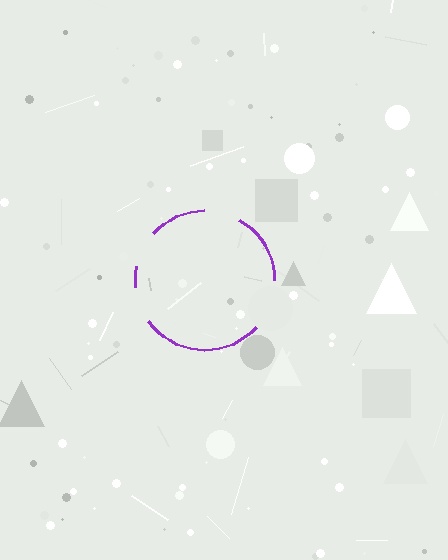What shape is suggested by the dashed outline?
The dashed outline suggests a circle.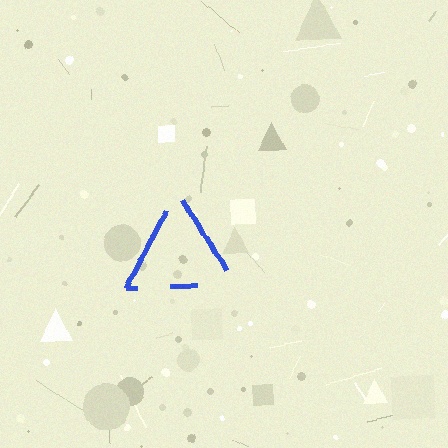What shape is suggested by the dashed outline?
The dashed outline suggests a triangle.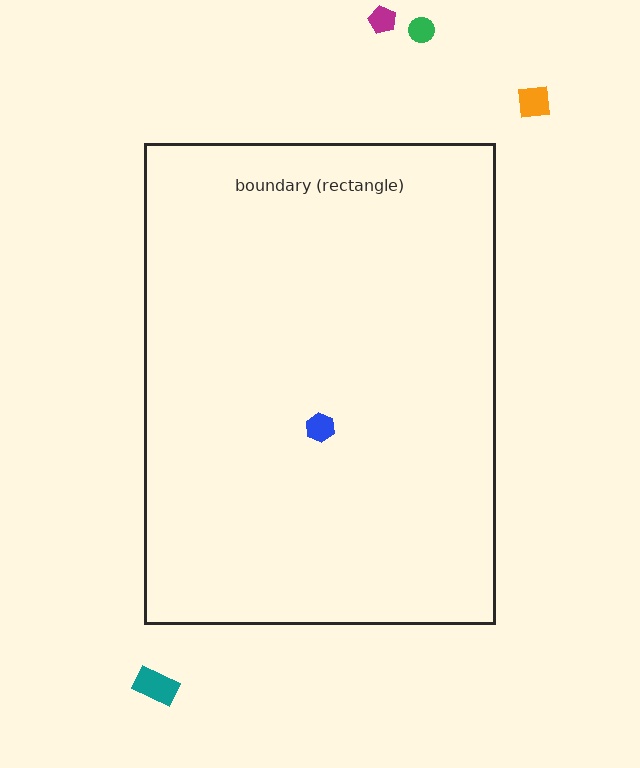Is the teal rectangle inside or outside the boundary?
Outside.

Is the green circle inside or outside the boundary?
Outside.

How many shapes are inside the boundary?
1 inside, 4 outside.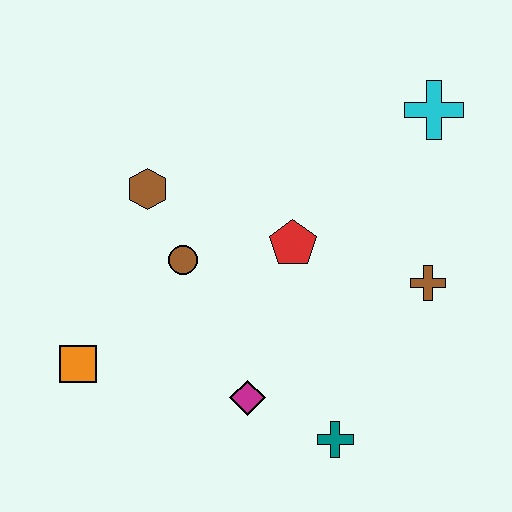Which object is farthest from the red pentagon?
The orange square is farthest from the red pentagon.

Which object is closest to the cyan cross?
The brown cross is closest to the cyan cross.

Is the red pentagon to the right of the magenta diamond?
Yes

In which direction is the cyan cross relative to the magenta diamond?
The cyan cross is above the magenta diamond.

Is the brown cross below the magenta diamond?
No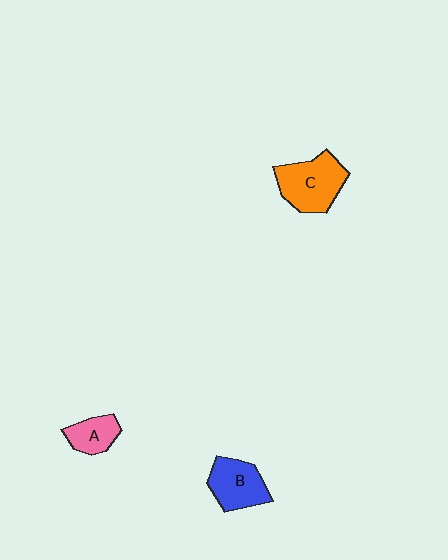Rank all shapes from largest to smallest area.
From largest to smallest: C (orange), B (blue), A (pink).